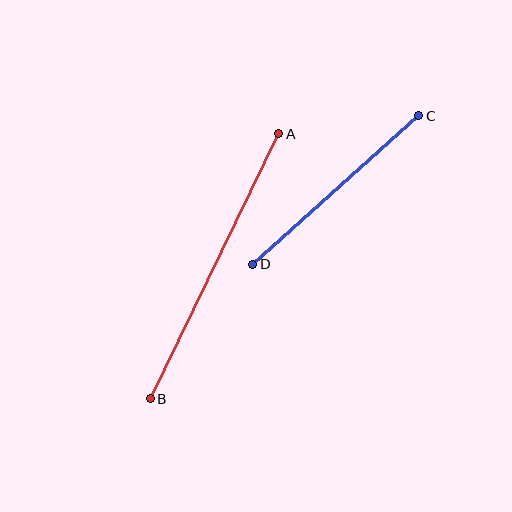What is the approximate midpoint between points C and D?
The midpoint is at approximately (336, 190) pixels.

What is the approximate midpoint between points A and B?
The midpoint is at approximately (215, 266) pixels.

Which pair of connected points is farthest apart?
Points A and B are farthest apart.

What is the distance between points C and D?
The distance is approximately 222 pixels.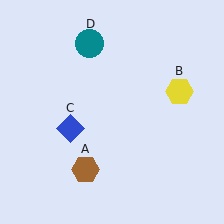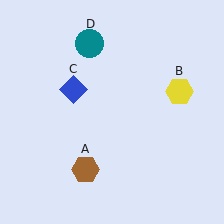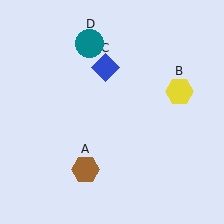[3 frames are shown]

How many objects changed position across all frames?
1 object changed position: blue diamond (object C).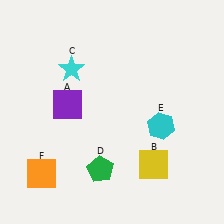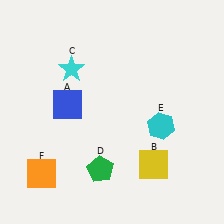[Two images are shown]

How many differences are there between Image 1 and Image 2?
There is 1 difference between the two images.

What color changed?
The square (A) changed from purple in Image 1 to blue in Image 2.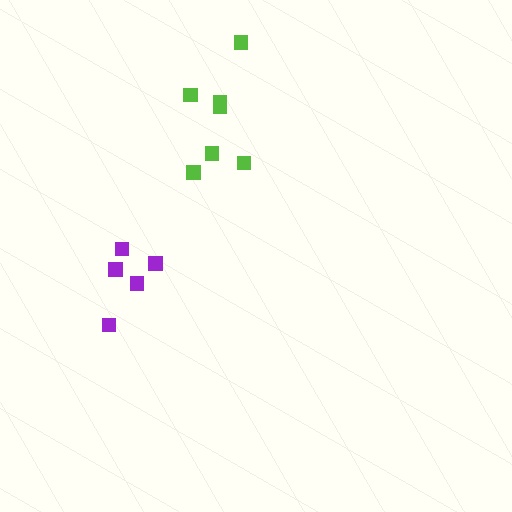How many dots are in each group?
Group 1: 5 dots, Group 2: 7 dots (12 total).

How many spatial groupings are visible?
There are 2 spatial groupings.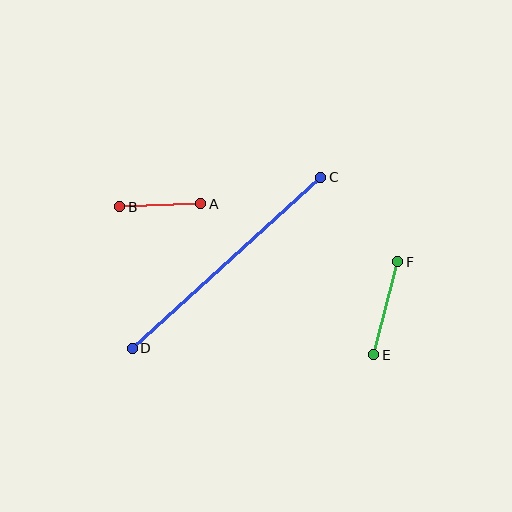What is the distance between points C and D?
The distance is approximately 254 pixels.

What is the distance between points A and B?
The distance is approximately 81 pixels.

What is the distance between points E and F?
The distance is approximately 96 pixels.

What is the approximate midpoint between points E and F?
The midpoint is at approximately (386, 308) pixels.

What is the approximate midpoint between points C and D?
The midpoint is at approximately (227, 263) pixels.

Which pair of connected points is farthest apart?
Points C and D are farthest apart.